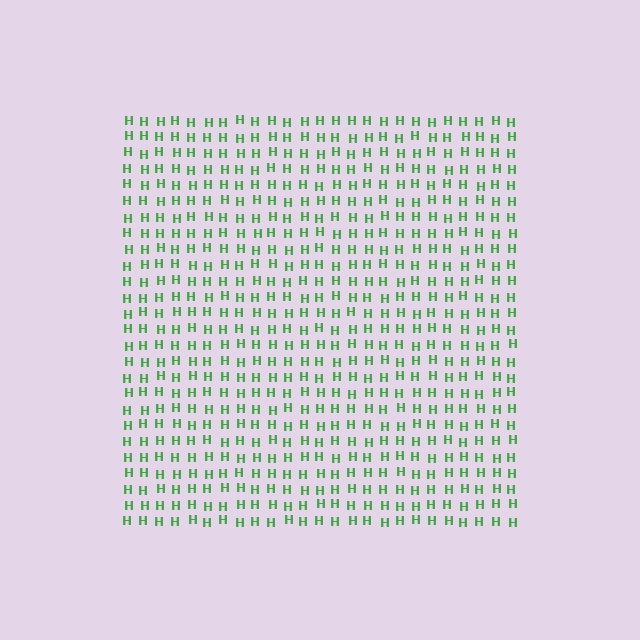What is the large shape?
The large shape is a square.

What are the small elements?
The small elements are letter H's.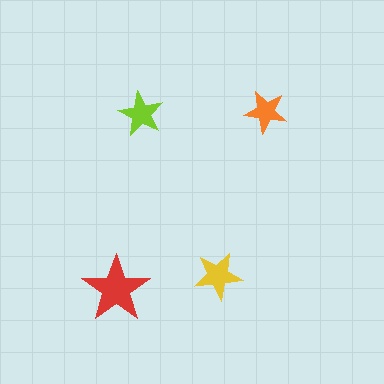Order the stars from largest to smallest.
the red one, the yellow one, the lime one, the orange one.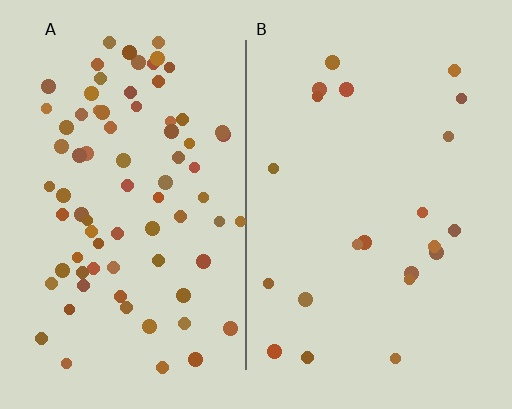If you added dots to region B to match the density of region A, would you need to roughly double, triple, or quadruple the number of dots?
Approximately quadruple.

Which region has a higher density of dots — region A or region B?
A (the left).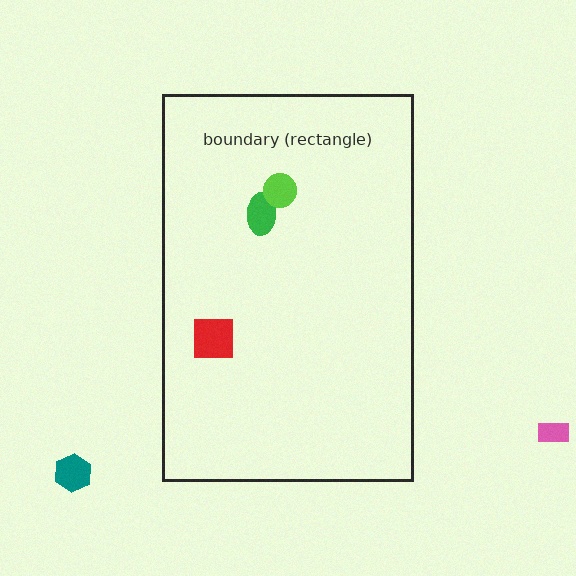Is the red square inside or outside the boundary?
Inside.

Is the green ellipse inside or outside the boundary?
Inside.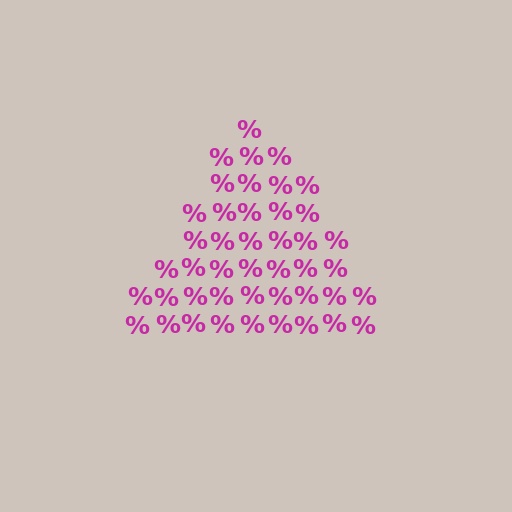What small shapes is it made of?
It is made of small percent signs.